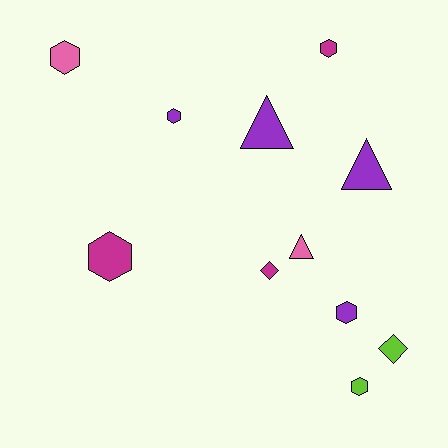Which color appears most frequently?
Purple, with 4 objects.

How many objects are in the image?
There are 11 objects.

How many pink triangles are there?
There is 1 pink triangle.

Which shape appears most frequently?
Hexagon, with 6 objects.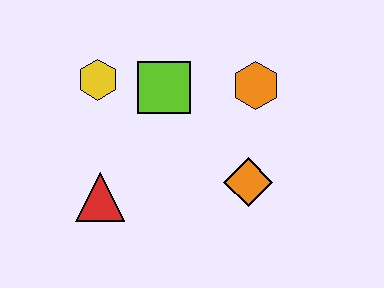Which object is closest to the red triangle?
The yellow hexagon is closest to the red triangle.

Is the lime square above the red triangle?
Yes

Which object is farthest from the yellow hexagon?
The orange diamond is farthest from the yellow hexagon.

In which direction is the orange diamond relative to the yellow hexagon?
The orange diamond is to the right of the yellow hexagon.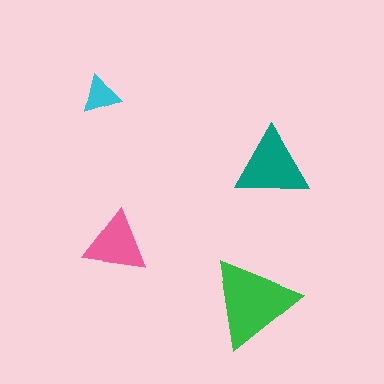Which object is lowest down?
The green triangle is bottommost.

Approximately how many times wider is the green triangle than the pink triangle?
About 1.5 times wider.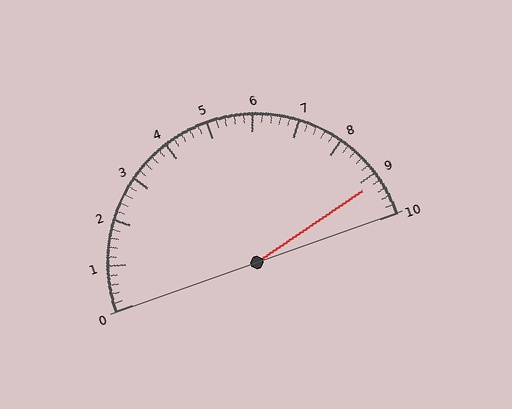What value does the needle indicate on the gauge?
The needle indicates approximately 9.2.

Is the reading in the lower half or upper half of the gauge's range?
The reading is in the upper half of the range (0 to 10).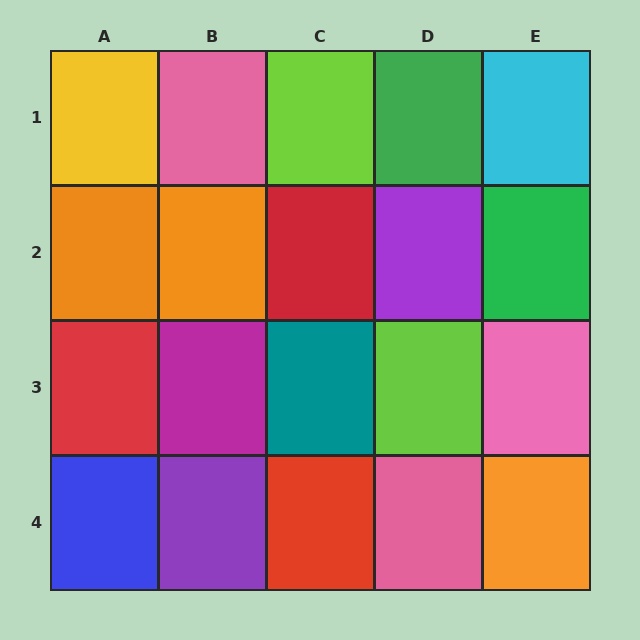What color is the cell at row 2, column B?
Orange.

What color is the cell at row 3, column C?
Teal.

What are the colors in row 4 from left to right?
Blue, purple, red, pink, orange.